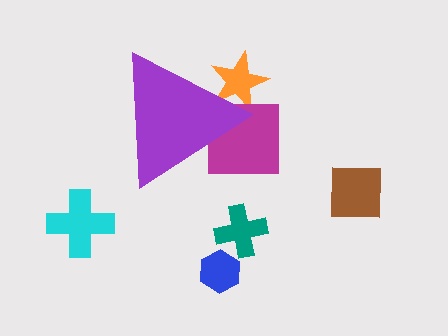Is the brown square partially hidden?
No, the brown square is fully visible.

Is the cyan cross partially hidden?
No, the cyan cross is fully visible.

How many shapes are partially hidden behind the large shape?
2 shapes are partially hidden.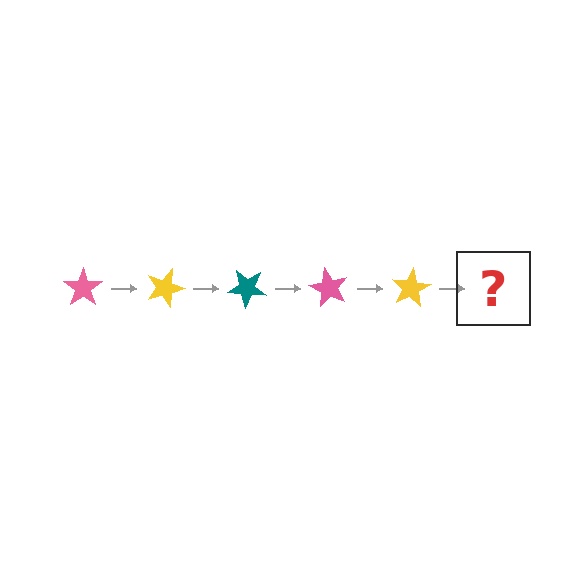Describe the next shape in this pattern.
It should be a teal star, rotated 100 degrees from the start.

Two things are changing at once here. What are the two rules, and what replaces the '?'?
The two rules are that it rotates 20 degrees each step and the color cycles through pink, yellow, and teal. The '?' should be a teal star, rotated 100 degrees from the start.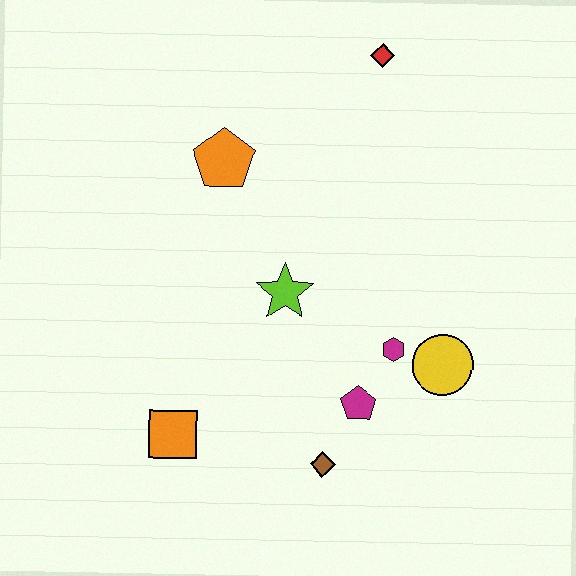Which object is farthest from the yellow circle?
The red diamond is farthest from the yellow circle.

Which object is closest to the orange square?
The brown diamond is closest to the orange square.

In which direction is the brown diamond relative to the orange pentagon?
The brown diamond is below the orange pentagon.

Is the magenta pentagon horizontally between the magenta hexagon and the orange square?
Yes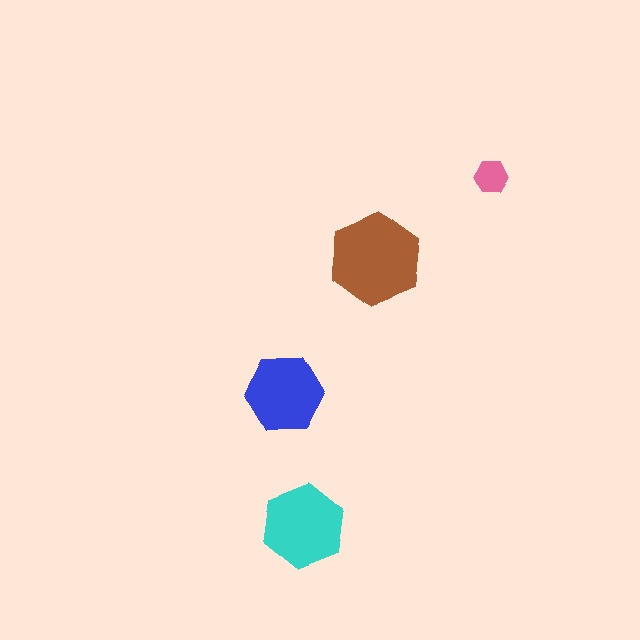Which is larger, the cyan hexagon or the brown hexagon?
The brown one.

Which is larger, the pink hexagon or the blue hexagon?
The blue one.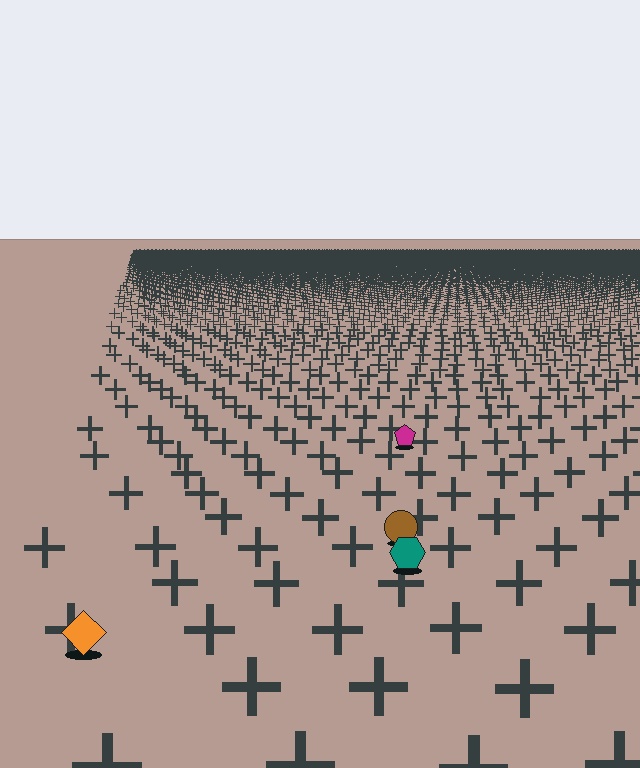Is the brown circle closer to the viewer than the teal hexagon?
No. The teal hexagon is closer — you can tell from the texture gradient: the ground texture is coarser near it.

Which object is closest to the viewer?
The orange diamond is closest. The texture marks near it are larger and more spread out.